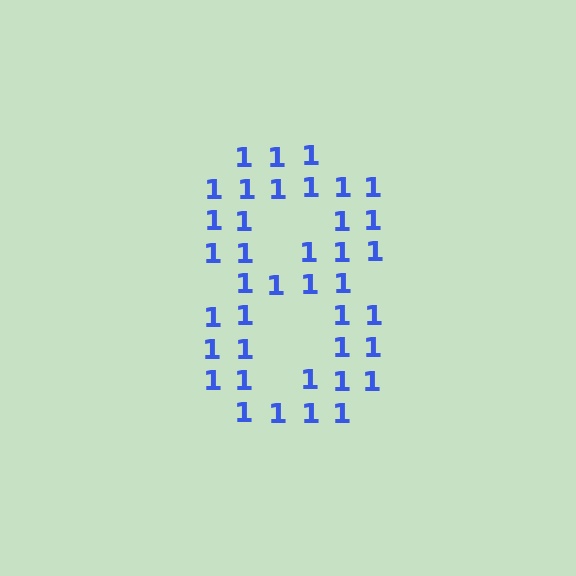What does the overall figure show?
The overall figure shows the digit 8.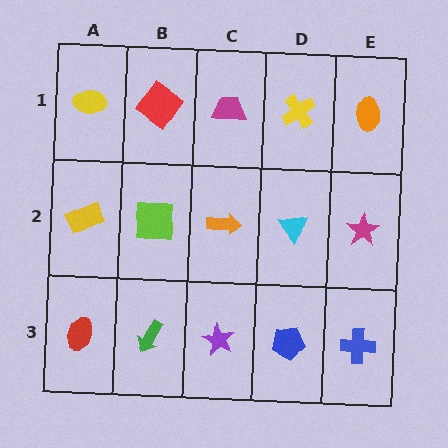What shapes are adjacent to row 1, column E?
A magenta star (row 2, column E), a yellow cross (row 1, column D).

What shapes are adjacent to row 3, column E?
A magenta star (row 2, column E), a blue pentagon (row 3, column D).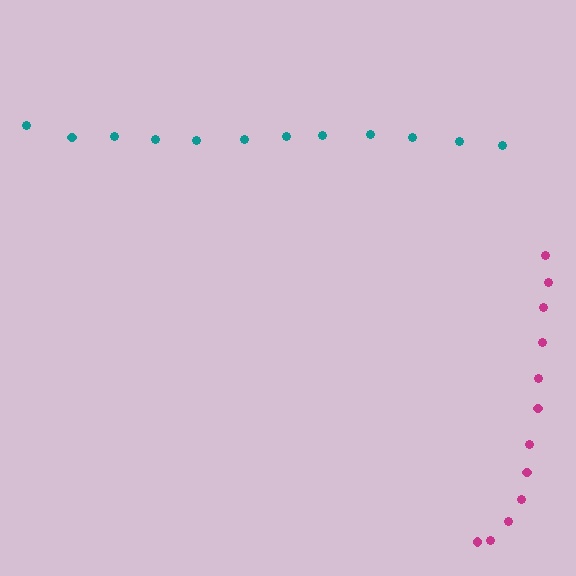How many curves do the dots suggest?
There are 2 distinct paths.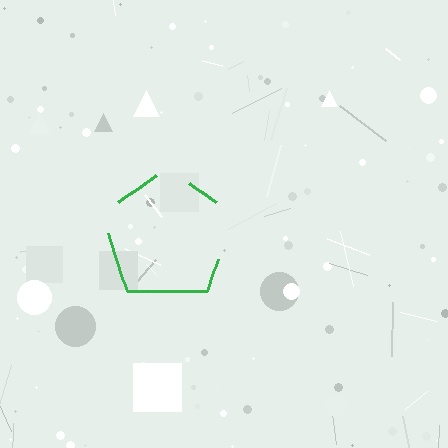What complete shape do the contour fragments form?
The contour fragments form a pentagon.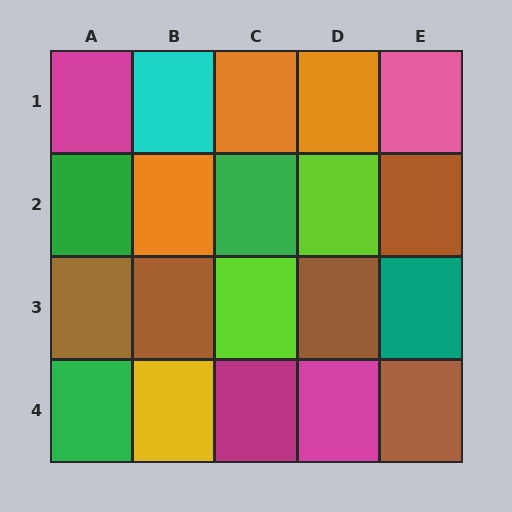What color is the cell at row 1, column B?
Cyan.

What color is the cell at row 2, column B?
Orange.